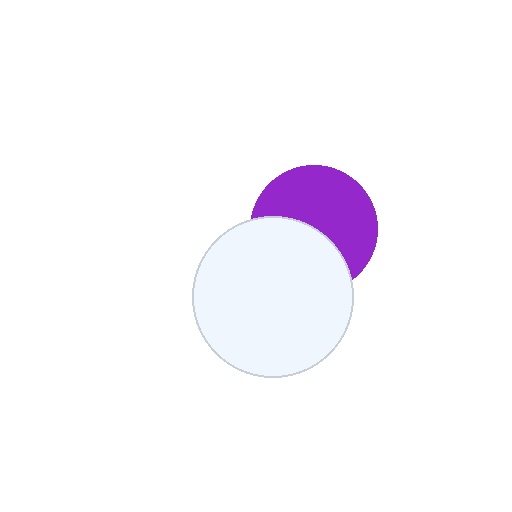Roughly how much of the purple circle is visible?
About half of it is visible (roughly 57%).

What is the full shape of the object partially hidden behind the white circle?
The partially hidden object is a purple circle.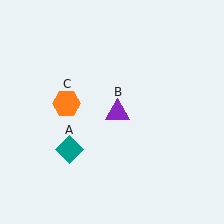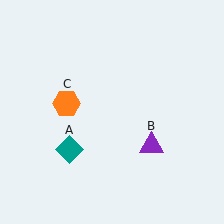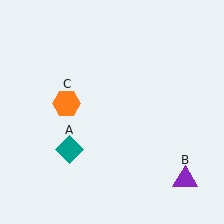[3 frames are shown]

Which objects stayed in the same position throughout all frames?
Teal diamond (object A) and orange hexagon (object C) remained stationary.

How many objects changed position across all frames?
1 object changed position: purple triangle (object B).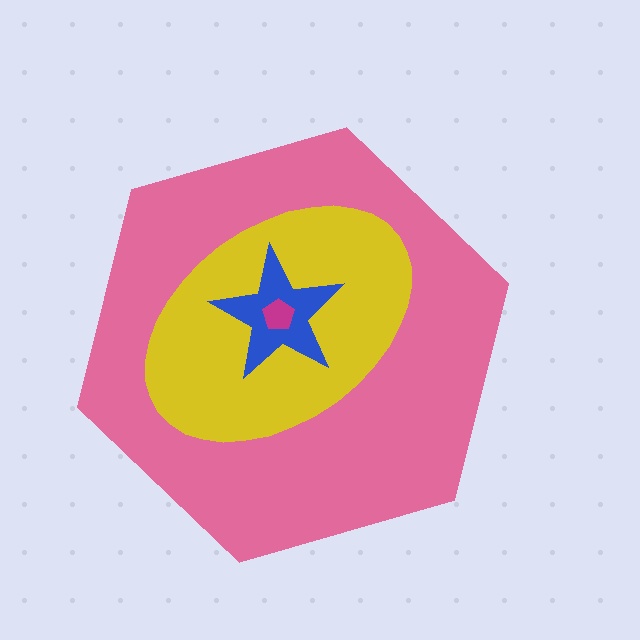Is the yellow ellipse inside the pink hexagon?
Yes.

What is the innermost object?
The magenta pentagon.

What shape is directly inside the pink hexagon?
The yellow ellipse.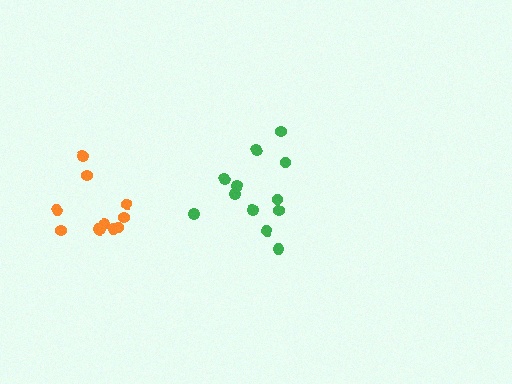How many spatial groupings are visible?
There are 2 spatial groupings.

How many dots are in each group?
Group 1: 11 dots, Group 2: 12 dots (23 total).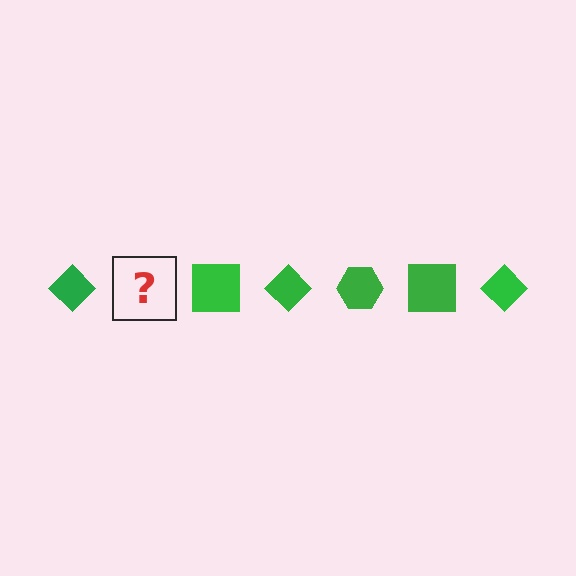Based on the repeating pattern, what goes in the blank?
The blank should be a green hexagon.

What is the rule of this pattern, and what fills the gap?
The rule is that the pattern cycles through diamond, hexagon, square shapes in green. The gap should be filled with a green hexagon.